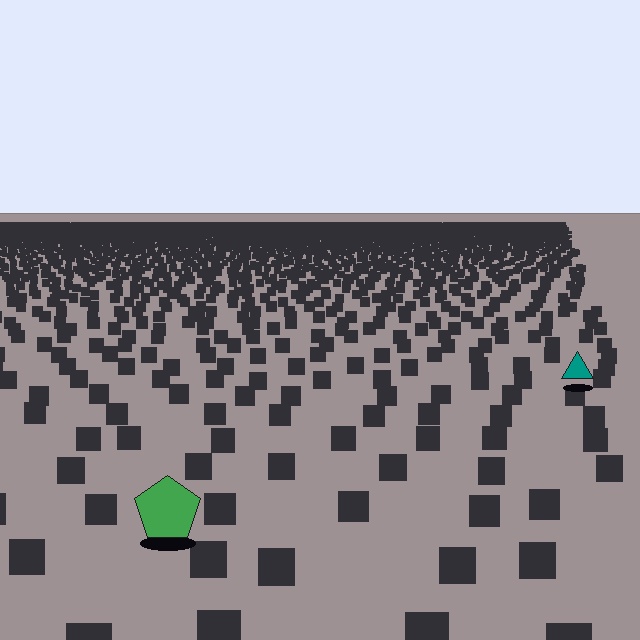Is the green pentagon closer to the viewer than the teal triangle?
Yes. The green pentagon is closer — you can tell from the texture gradient: the ground texture is coarser near it.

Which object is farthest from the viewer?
The teal triangle is farthest from the viewer. It appears smaller and the ground texture around it is denser.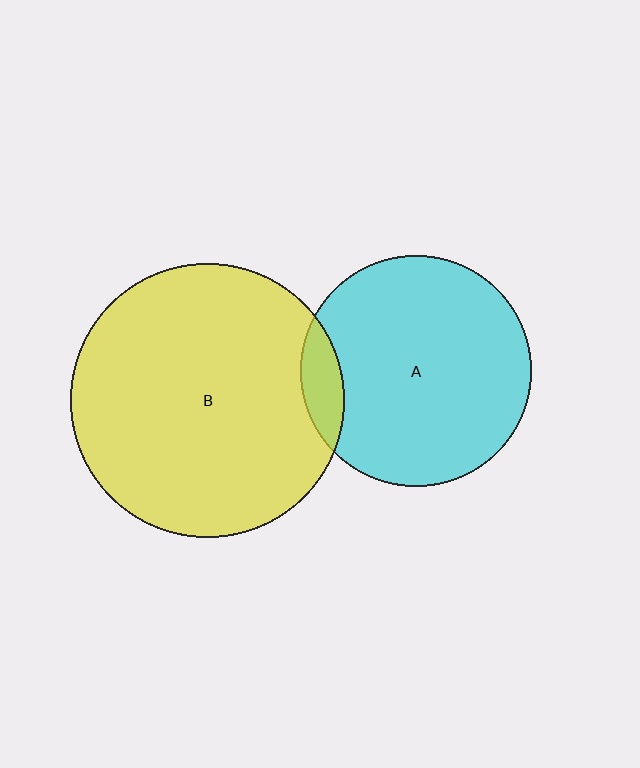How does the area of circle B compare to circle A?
Approximately 1.4 times.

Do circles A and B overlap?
Yes.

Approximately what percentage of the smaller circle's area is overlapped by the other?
Approximately 10%.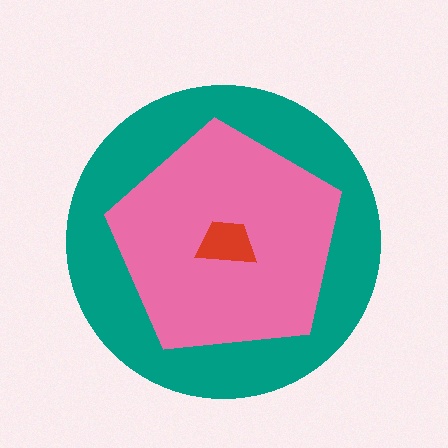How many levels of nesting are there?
3.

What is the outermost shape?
The teal circle.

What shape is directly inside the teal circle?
The pink pentagon.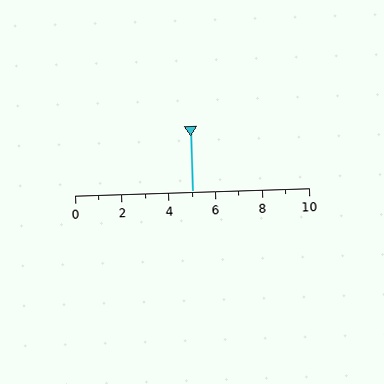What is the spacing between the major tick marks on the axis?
The major ticks are spaced 2 apart.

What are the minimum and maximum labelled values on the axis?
The axis runs from 0 to 10.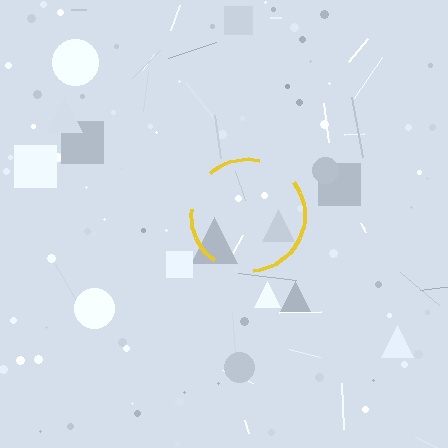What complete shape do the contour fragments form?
The contour fragments form a circle.